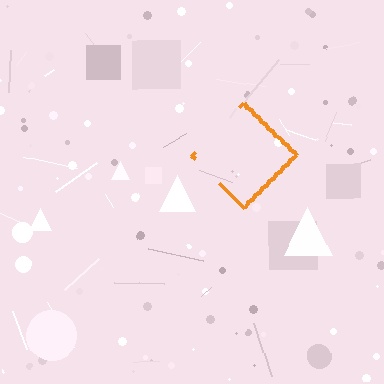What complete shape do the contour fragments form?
The contour fragments form a diamond.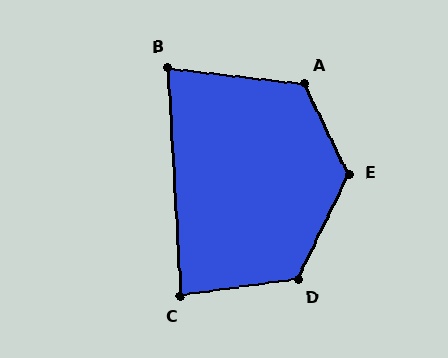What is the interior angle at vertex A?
Approximately 123 degrees (obtuse).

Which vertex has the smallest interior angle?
B, at approximately 80 degrees.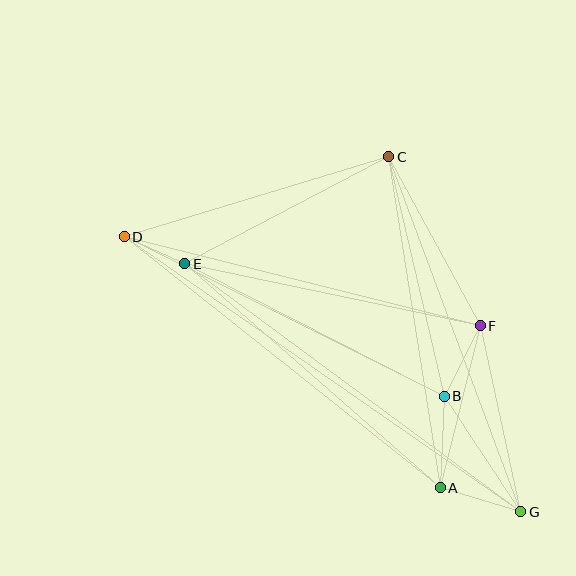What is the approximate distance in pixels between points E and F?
The distance between E and F is approximately 302 pixels.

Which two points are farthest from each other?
Points D and G are farthest from each other.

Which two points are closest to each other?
Points D and E are closest to each other.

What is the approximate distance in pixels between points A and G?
The distance between A and G is approximately 84 pixels.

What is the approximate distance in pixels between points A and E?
The distance between A and E is approximately 340 pixels.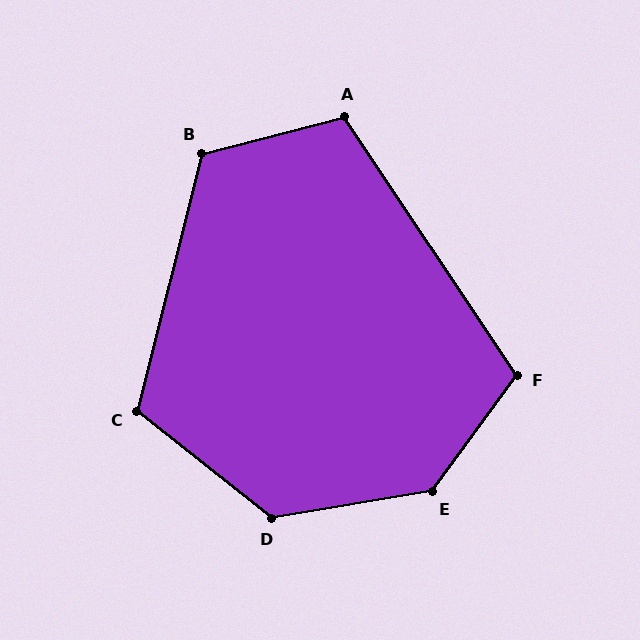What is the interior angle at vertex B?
Approximately 118 degrees (obtuse).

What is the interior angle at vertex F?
Approximately 110 degrees (obtuse).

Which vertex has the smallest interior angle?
A, at approximately 109 degrees.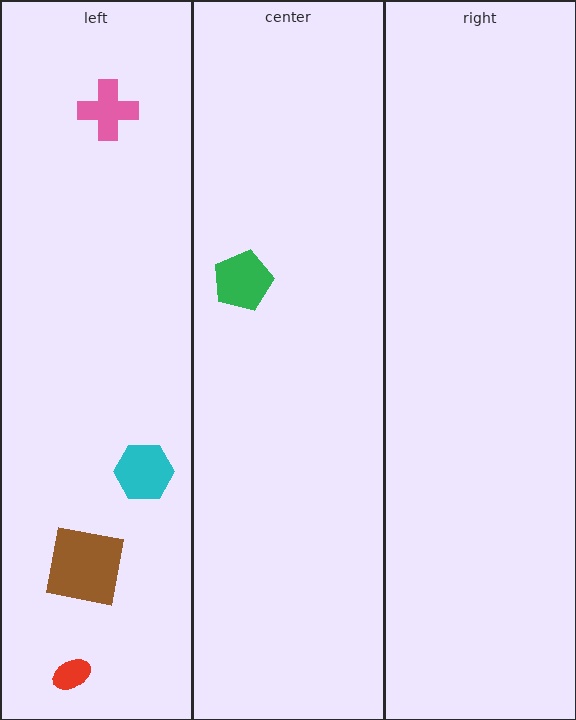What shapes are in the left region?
The cyan hexagon, the pink cross, the red ellipse, the brown square.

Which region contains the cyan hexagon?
The left region.